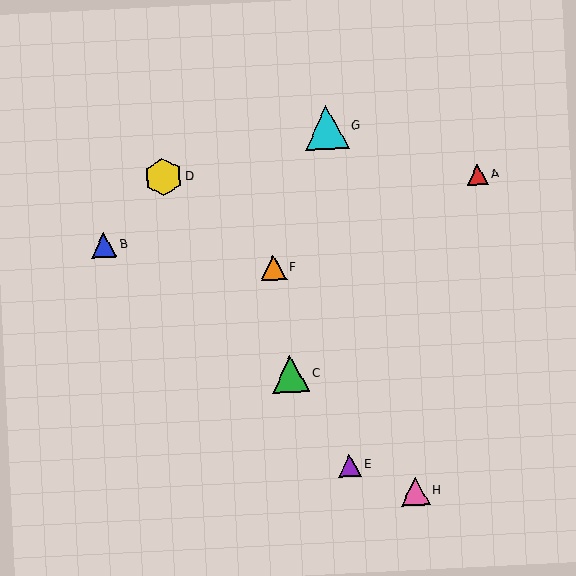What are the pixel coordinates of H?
Object H is at (415, 491).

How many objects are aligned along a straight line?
3 objects (C, D, E) are aligned along a straight line.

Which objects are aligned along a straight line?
Objects C, D, E are aligned along a straight line.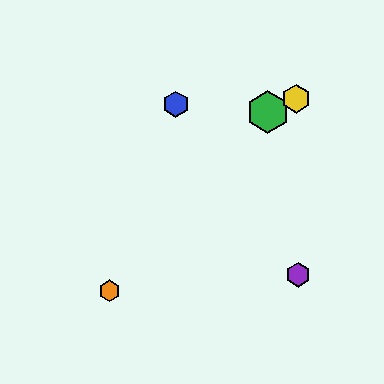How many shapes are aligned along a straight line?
3 shapes (the red hexagon, the green hexagon, the yellow hexagon) are aligned along a straight line.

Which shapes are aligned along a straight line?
The red hexagon, the green hexagon, the yellow hexagon are aligned along a straight line.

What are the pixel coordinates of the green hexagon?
The green hexagon is at (268, 112).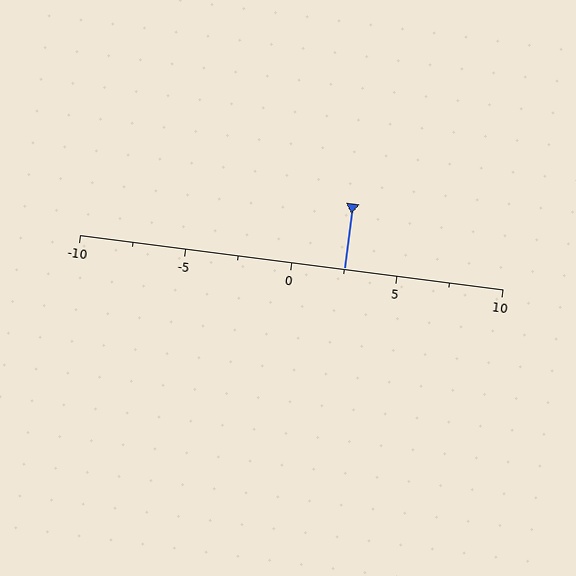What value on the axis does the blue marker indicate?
The marker indicates approximately 2.5.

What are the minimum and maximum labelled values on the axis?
The axis runs from -10 to 10.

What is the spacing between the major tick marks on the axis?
The major ticks are spaced 5 apart.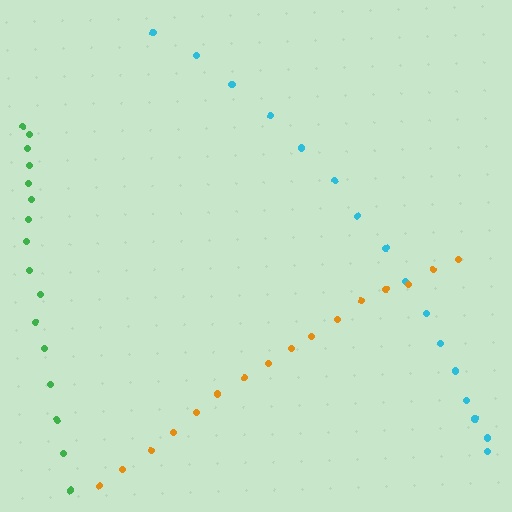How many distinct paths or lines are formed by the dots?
There are 3 distinct paths.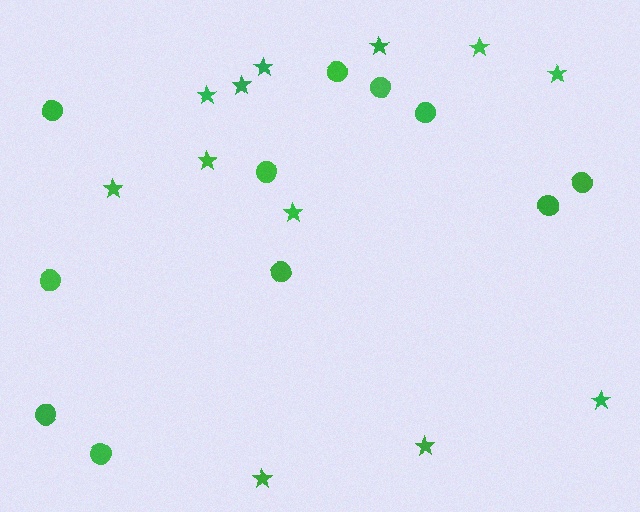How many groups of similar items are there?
There are 2 groups: one group of circles (11) and one group of stars (12).